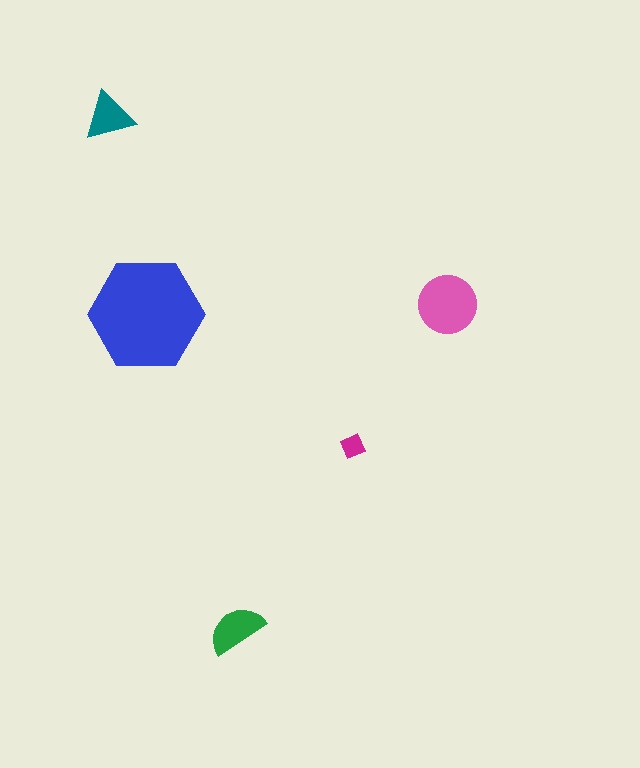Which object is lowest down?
The green semicircle is bottommost.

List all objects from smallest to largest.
The magenta diamond, the teal triangle, the green semicircle, the pink circle, the blue hexagon.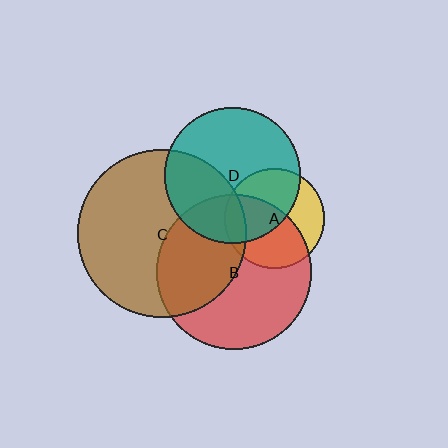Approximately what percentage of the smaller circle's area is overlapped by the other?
Approximately 40%.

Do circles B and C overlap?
Yes.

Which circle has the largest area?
Circle C (brown).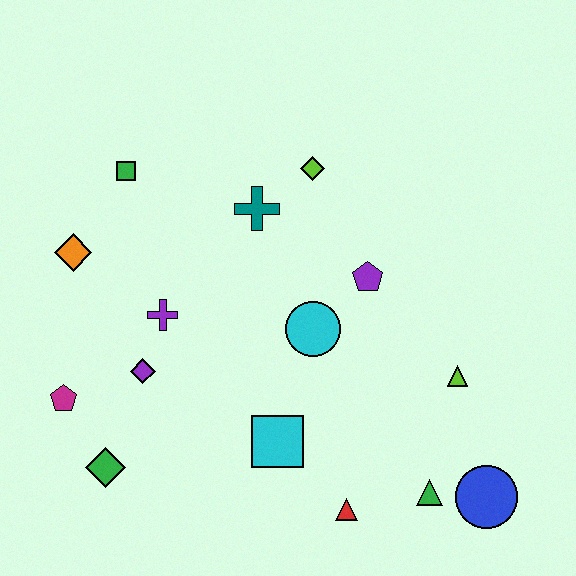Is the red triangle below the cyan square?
Yes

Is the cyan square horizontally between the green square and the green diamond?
No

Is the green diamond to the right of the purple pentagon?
No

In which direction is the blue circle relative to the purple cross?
The blue circle is to the right of the purple cross.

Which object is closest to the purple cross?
The purple diamond is closest to the purple cross.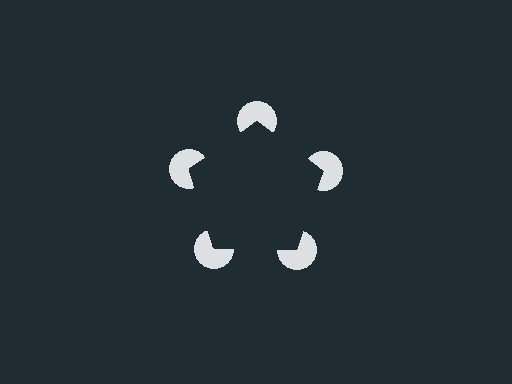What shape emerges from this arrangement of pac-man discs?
An illusory pentagon — its edges are inferred from the aligned wedge cuts in the pac-man discs, not physically drawn.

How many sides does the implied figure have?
5 sides.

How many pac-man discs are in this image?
There are 5 — one at each vertex of the illusory pentagon.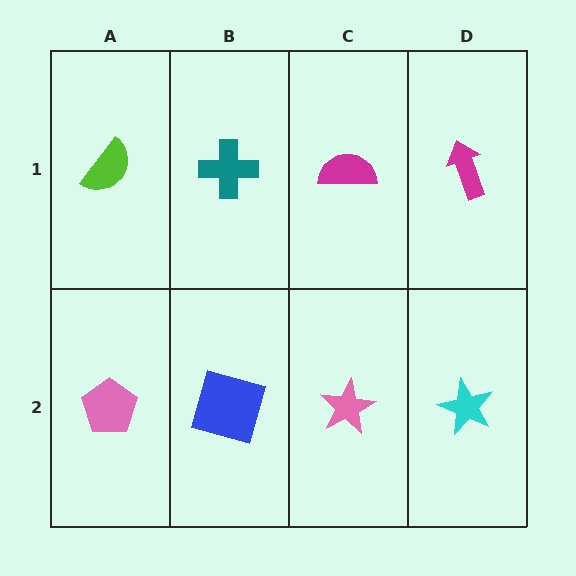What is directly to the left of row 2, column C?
A blue square.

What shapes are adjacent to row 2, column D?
A magenta arrow (row 1, column D), a pink star (row 2, column C).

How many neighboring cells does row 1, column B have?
3.